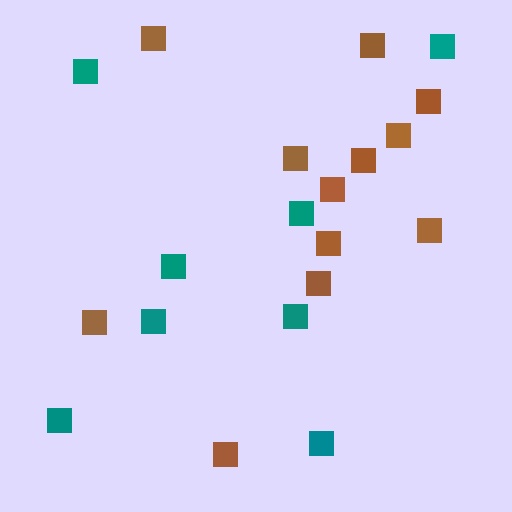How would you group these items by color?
There are 2 groups: one group of teal squares (8) and one group of brown squares (12).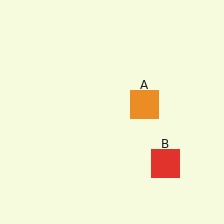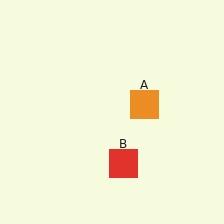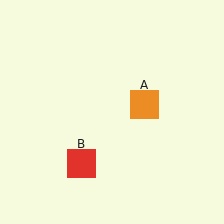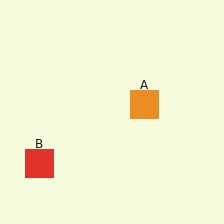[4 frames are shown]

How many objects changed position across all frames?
1 object changed position: red square (object B).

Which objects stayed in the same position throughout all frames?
Orange square (object A) remained stationary.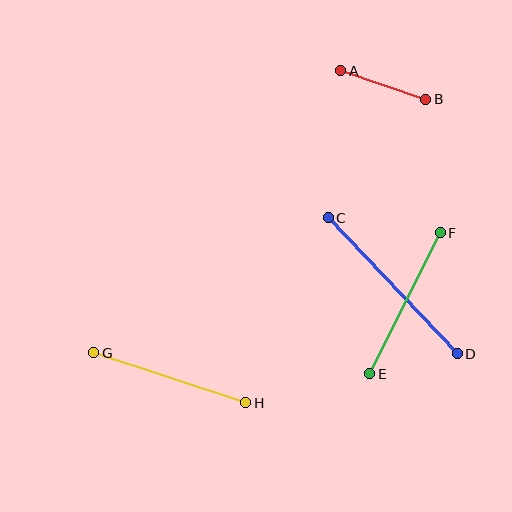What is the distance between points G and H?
The distance is approximately 160 pixels.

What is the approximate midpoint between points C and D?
The midpoint is at approximately (393, 286) pixels.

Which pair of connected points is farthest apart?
Points C and D are farthest apart.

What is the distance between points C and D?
The distance is approximately 187 pixels.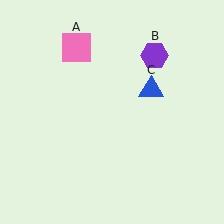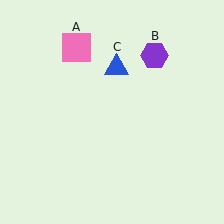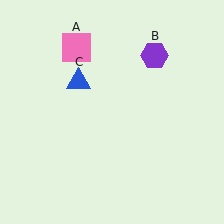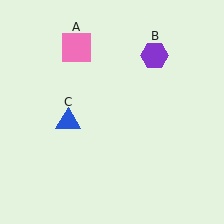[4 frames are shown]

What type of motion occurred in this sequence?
The blue triangle (object C) rotated counterclockwise around the center of the scene.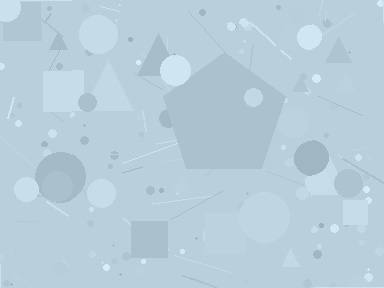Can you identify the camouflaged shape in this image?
The camouflaged shape is a pentagon.